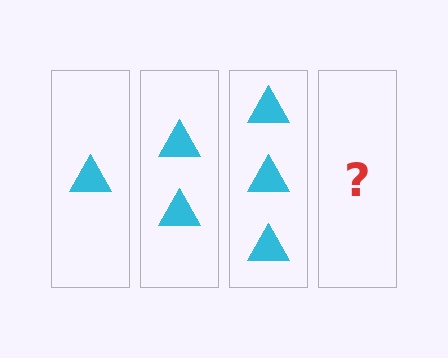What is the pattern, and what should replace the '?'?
The pattern is that each step adds one more triangle. The '?' should be 4 triangles.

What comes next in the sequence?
The next element should be 4 triangles.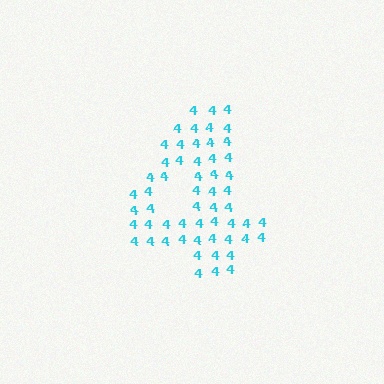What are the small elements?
The small elements are digit 4's.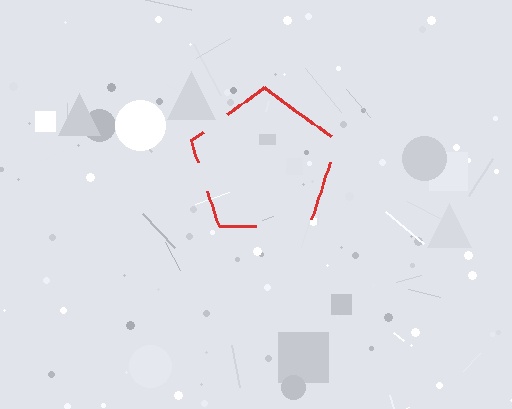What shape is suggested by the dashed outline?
The dashed outline suggests a pentagon.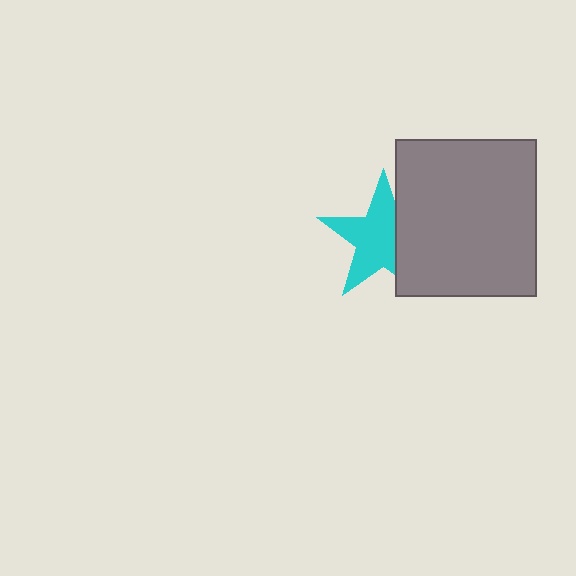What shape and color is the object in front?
The object in front is a gray rectangle.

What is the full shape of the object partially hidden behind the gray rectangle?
The partially hidden object is a cyan star.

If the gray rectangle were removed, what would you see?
You would see the complete cyan star.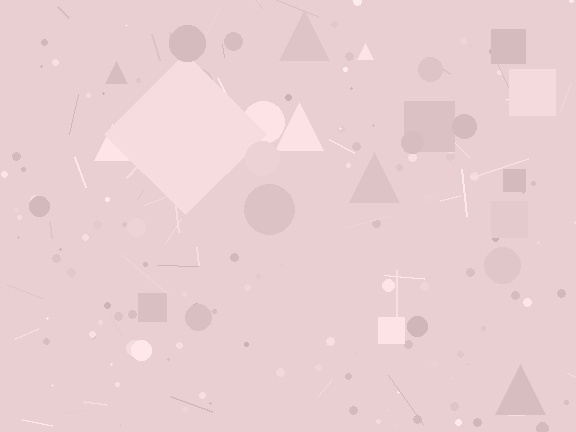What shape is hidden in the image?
A diamond is hidden in the image.